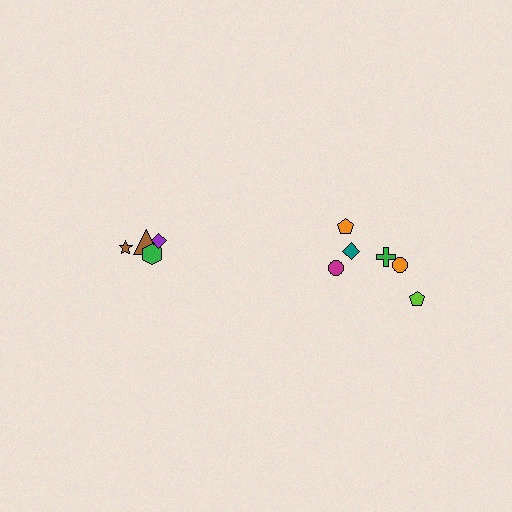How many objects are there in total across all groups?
There are 10 objects.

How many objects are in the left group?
There are 4 objects.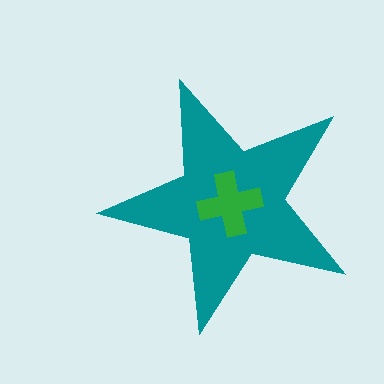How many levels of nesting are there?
2.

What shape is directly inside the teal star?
The green cross.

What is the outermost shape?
The teal star.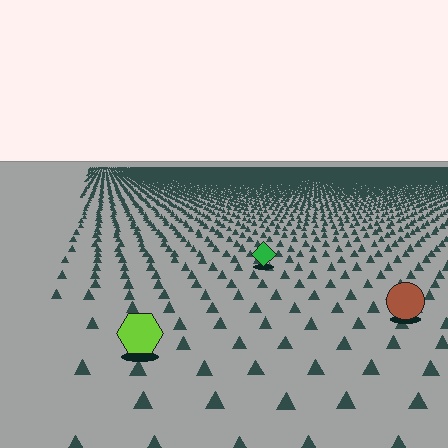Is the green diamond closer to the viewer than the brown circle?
No. The brown circle is closer — you can tell from the texture gradient: the ground texture is coarser near it.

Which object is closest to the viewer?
The lime hexagon is closest. The texture marks near it are larger and more spread out.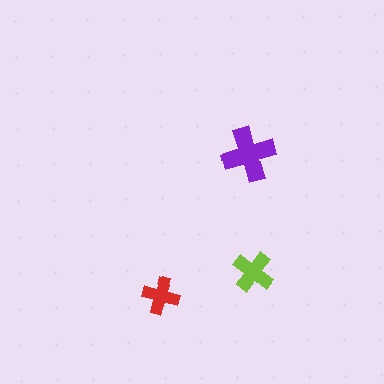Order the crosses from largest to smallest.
the purple one, the lime one, the red one.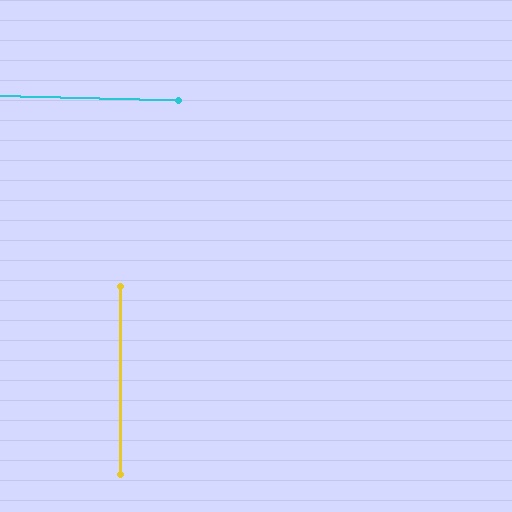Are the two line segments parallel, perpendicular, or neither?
Perpendicular — they meet at approximately 88°.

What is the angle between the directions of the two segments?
Approximately 88 degrees.